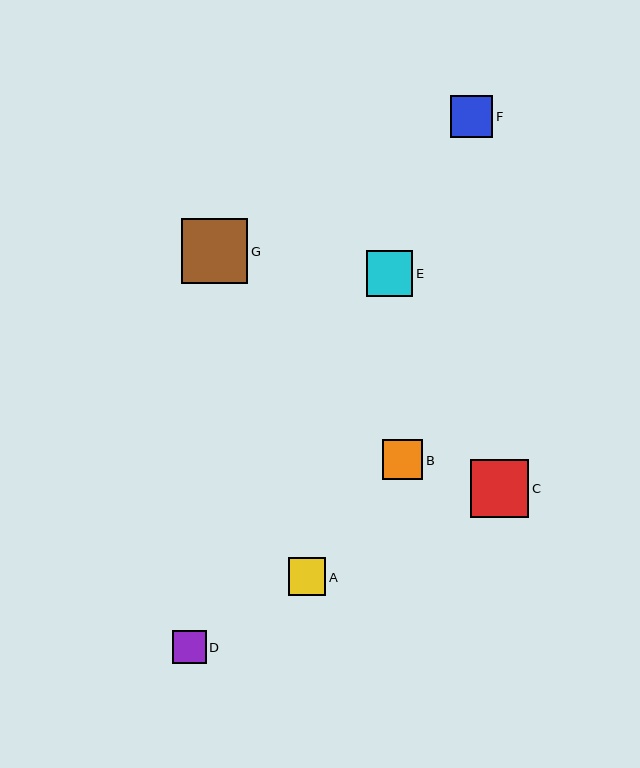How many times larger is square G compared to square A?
Square G is approximately 1.8 times the size of square A.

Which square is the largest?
Square G is the largest with a size of approximately 66 pixels.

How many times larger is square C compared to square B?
Square C is approximately 1.4 times the size of square B.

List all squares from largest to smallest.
From largest to smallest: G, C, E, F, B, A, D.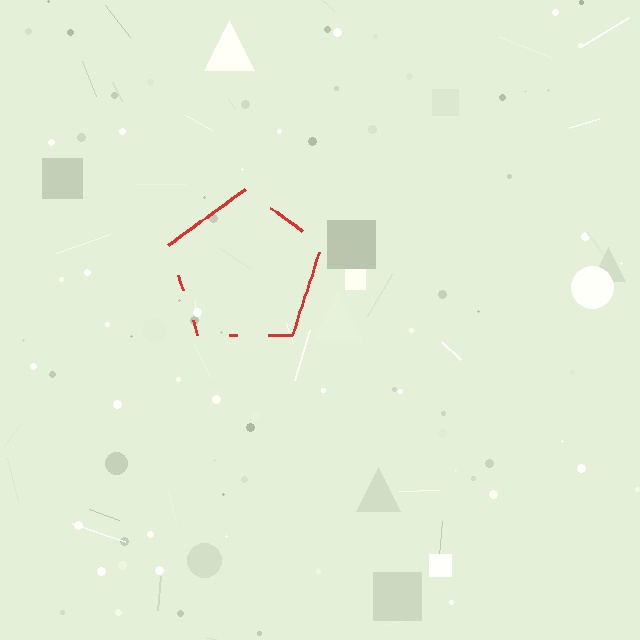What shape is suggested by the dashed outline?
The dashed outline suggests a pentagon.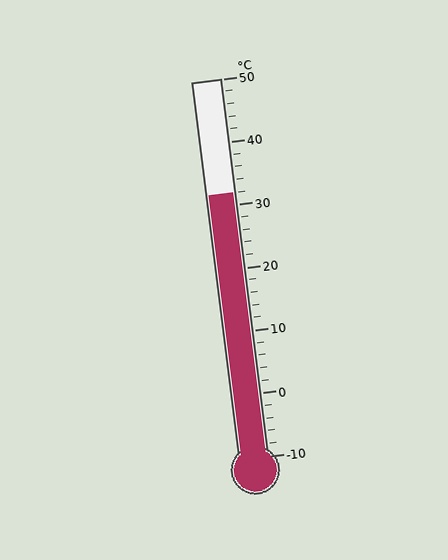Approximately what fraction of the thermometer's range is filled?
The thermometer is filled to approximately 70% of its range.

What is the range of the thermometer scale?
The thermometer scale ranges from -10°C to 50°C.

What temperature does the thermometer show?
The thermometer shows approximately 32°C.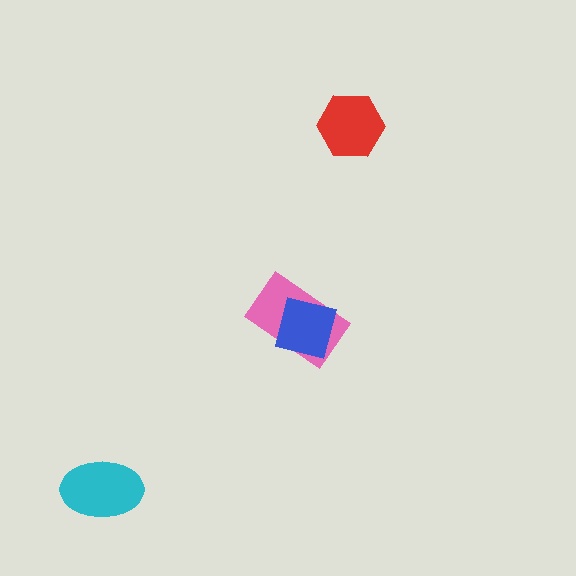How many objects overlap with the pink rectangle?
1 object overlaps with the pink rectangle.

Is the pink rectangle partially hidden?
Yes, it is partially covered by another shape.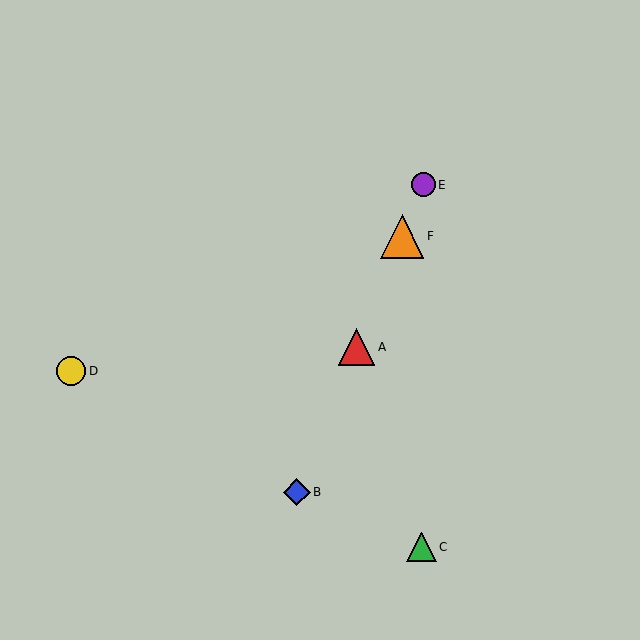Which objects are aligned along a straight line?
Objects A, B, E, F are aligned along a straight line.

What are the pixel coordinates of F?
Object F is at (402, 236).